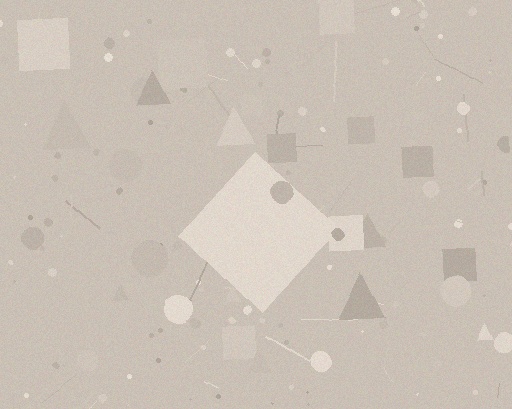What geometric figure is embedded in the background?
A diamond is embedded in the background.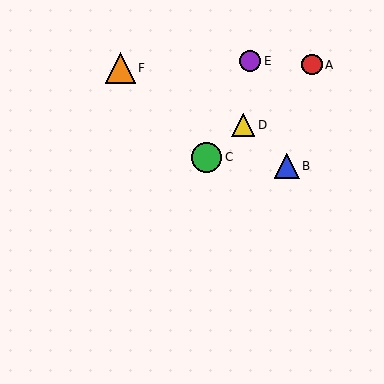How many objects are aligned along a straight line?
3 objects (A, C, D) are aligned along a straight line.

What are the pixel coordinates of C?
Object C is at (207, 157).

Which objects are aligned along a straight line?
Objects A, C, D are aligned along a straight line.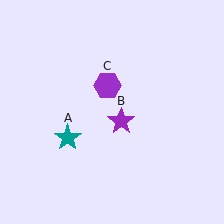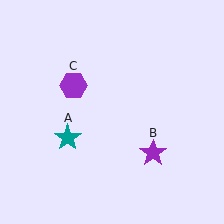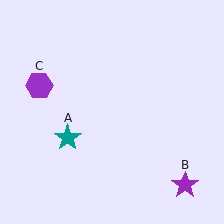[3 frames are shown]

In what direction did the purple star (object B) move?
The purple star (object B) moved down and to the right.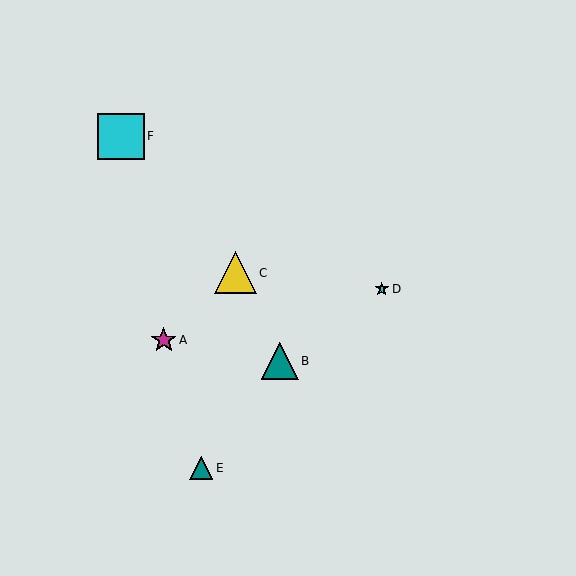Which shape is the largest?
The cyan square (labeled F) is the largest.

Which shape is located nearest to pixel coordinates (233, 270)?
The yellow triangle (labeled C) at (235, 273) is nearest to that location.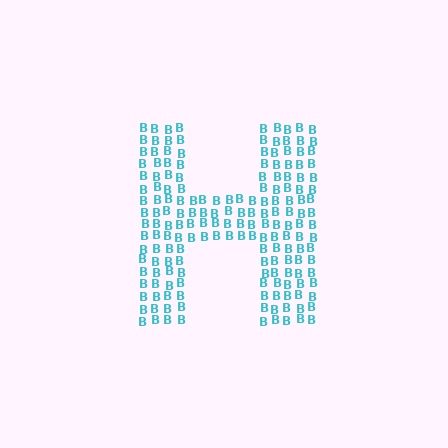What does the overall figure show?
The overall figure shows the letter H.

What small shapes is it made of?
It is made of small letter B's.